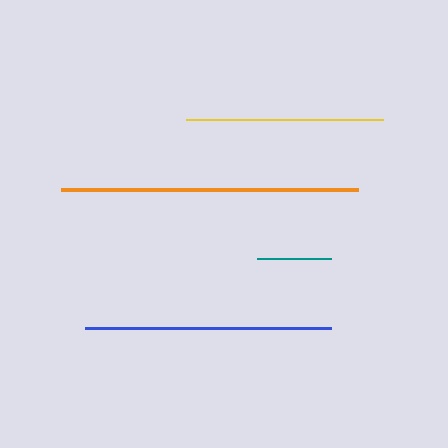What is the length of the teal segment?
The teal segment is approximately 73 pixels long.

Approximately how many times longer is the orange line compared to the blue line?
The orange line is approximately 1.2 times the length of the blue line.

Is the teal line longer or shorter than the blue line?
The blue line is longer than the teal line.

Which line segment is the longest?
The orange line is the longest at approximately 297 pixels.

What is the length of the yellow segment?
The yellow segment is approximately 198 pixels long.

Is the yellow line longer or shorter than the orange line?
The orange line is longer than the yellow line.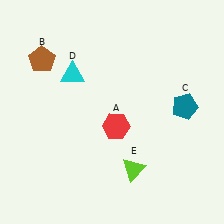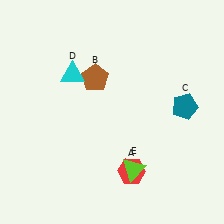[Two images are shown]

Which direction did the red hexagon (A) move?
The red hexagon (A) moved down.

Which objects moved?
The objects that moved are: the red hexagon (A), the brown pentagon (B).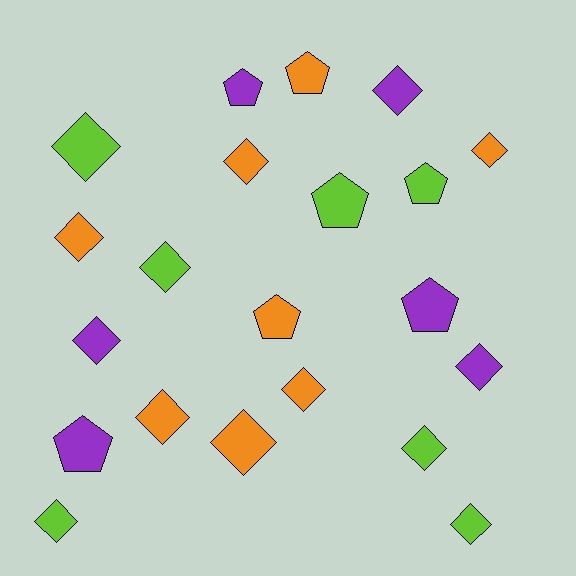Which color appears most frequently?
Orange, with 8 objects.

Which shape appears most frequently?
Diamond, with 14 objects.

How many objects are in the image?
There are 21 objects.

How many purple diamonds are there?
There are 3 purple diamonds.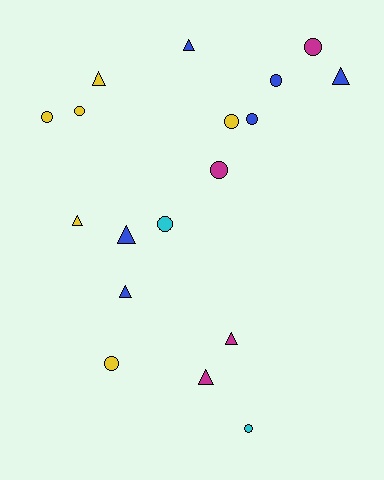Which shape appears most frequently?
Circle, with 10 objects.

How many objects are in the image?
There are 18 objects.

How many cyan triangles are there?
There are no cyan triangles.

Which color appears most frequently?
Yellow, with 6 objects.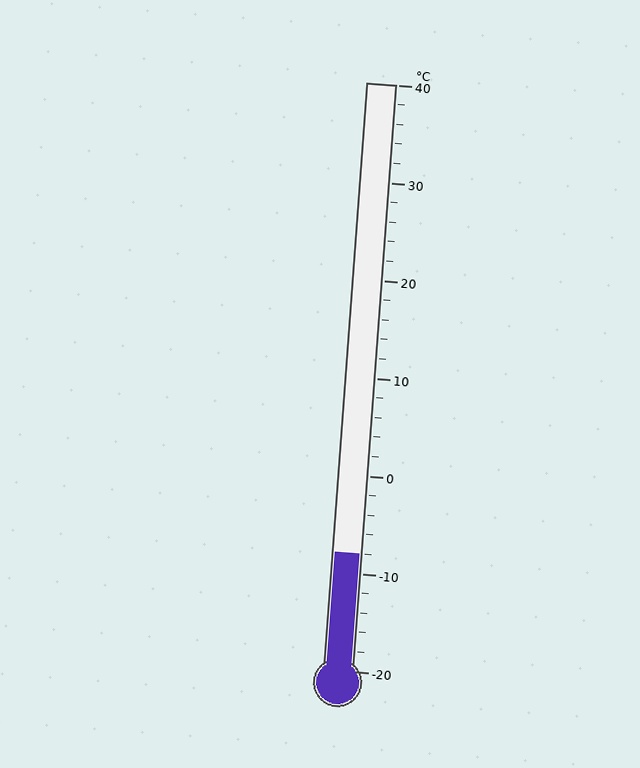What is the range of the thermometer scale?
The thermometer scale ranges from -20°C to 40°C.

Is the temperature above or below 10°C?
The temperature is below 10°C.